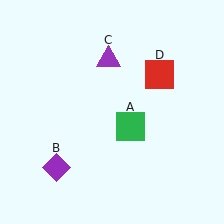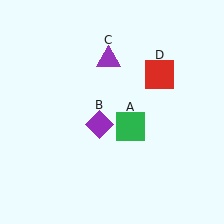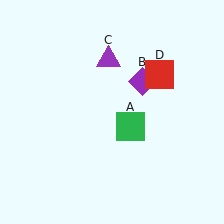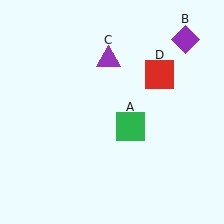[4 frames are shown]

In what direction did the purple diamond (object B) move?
The purple diamond (object B) moved up and to the right.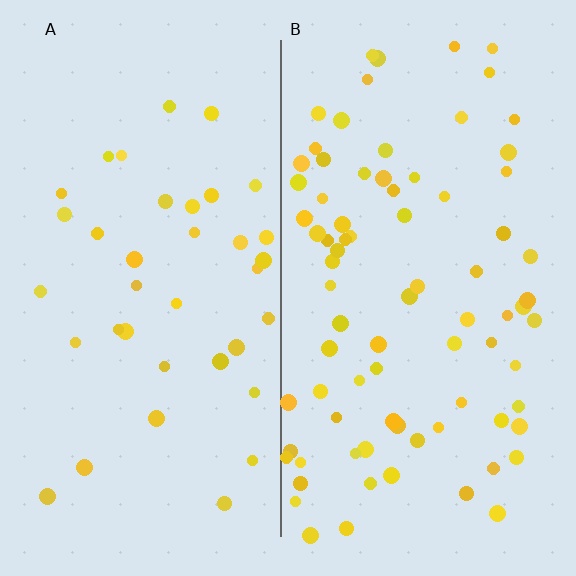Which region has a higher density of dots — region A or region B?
B (the right).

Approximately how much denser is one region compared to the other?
Approximately 2.2× — region B over region A.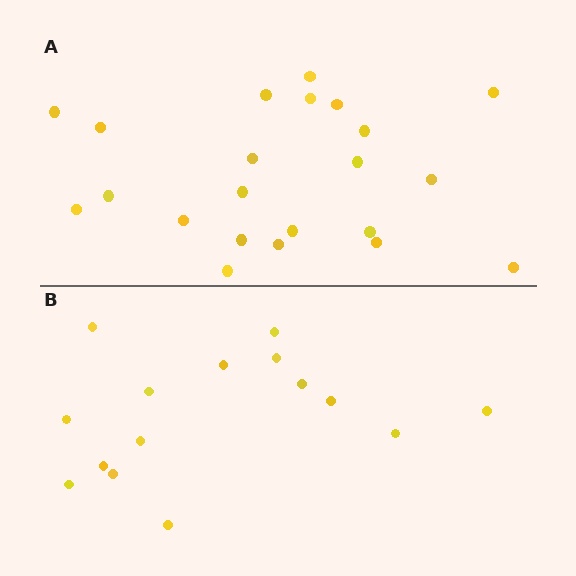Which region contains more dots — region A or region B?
Region A (the top region) has more dots.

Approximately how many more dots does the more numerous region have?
Region A has roughly 8 or so more dots than region B.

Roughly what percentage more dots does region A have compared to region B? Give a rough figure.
About 45% more.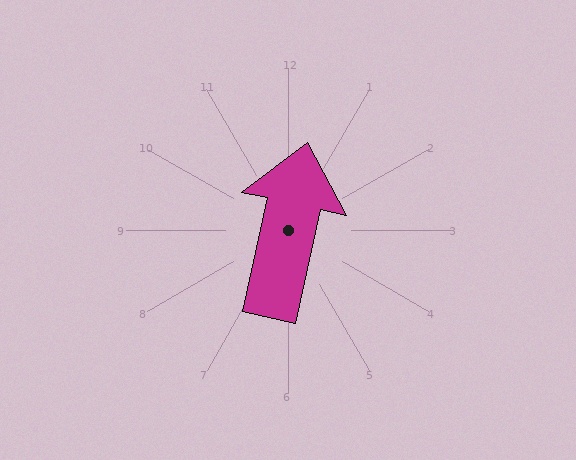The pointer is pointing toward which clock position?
Roughly 12 o'clock.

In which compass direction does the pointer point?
North.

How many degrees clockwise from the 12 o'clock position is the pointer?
Approximately 12 degrees.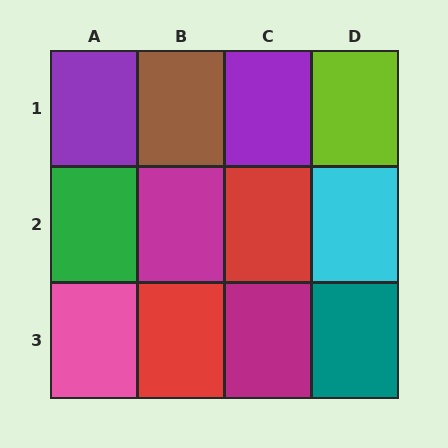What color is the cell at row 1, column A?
Purple.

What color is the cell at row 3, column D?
Teal.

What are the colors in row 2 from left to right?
Green, magenta, red, cyan.